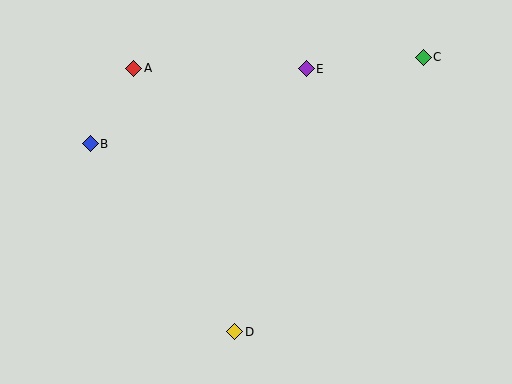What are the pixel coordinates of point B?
Point B is at (90, 144).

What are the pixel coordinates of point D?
Point D is at (235, 332).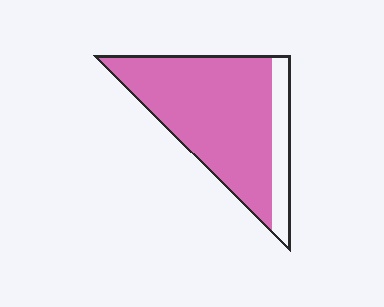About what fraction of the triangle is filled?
About five sixths (5/6).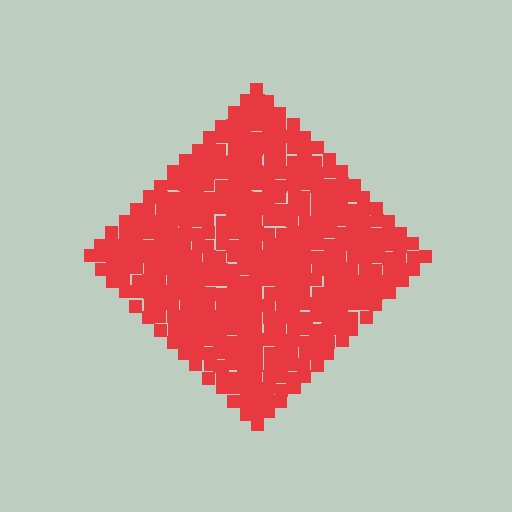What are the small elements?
The small elements are squares.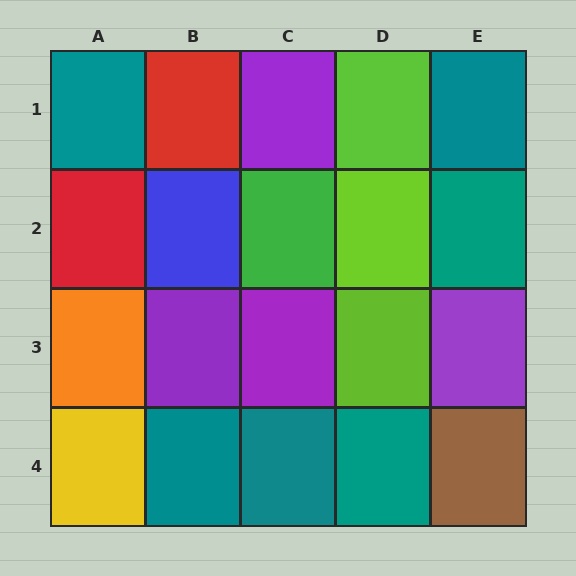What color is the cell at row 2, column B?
Blue.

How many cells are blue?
1 cell is blue.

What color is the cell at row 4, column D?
Teal.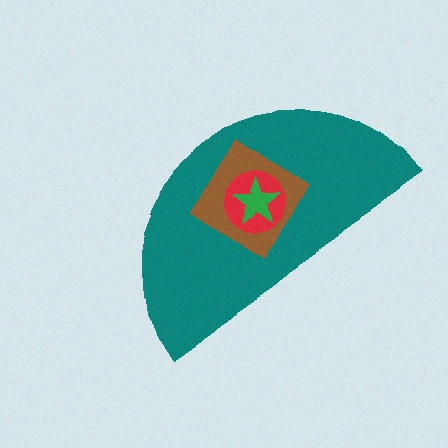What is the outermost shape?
The teal semicircle.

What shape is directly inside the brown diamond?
The red circle.